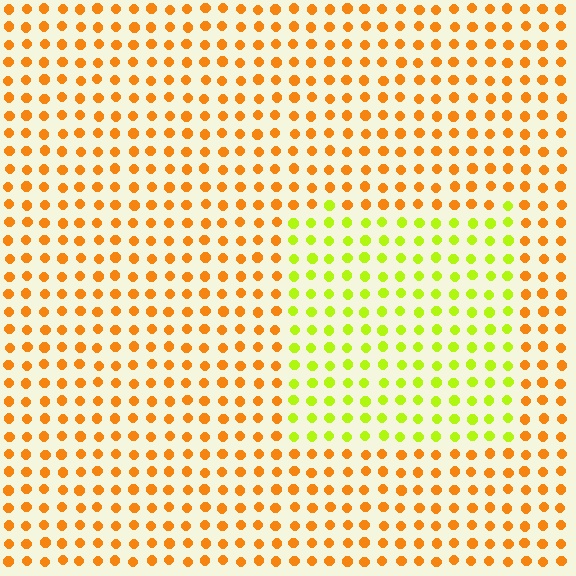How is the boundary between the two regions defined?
The boundary is defined purely by a slight shift in hue (about 48 degrees). Spacing, size, and orientation are identical on both sides.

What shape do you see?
I see a rectangle.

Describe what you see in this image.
The image is filled with small orange elements in a uniform arrangement. A rectangle-shaped region is visible where the elements are tinted to a slightly different hue, forming a subtle color boundary.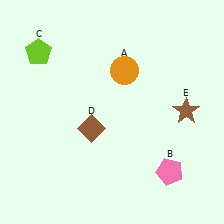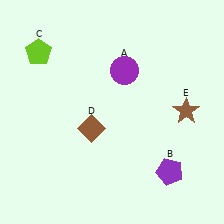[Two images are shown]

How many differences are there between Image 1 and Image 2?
There are 2 differences between the two images.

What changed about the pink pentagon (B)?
In Image 1, B is pink. In Image 2, it changed to purple.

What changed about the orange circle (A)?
In Image 1, A is orange. In Image 2, it changed to purple.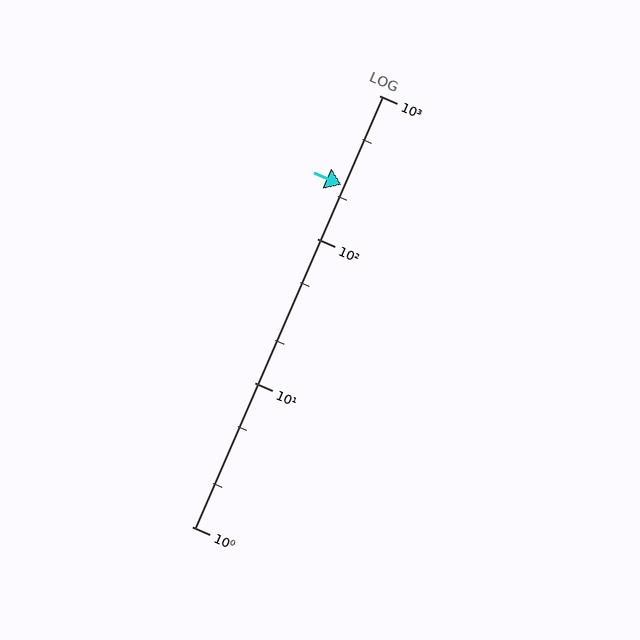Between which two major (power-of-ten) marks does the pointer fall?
The pointer is between 100 and 1000.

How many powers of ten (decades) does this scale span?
The scale spans 3 decades, from 1 to 1000.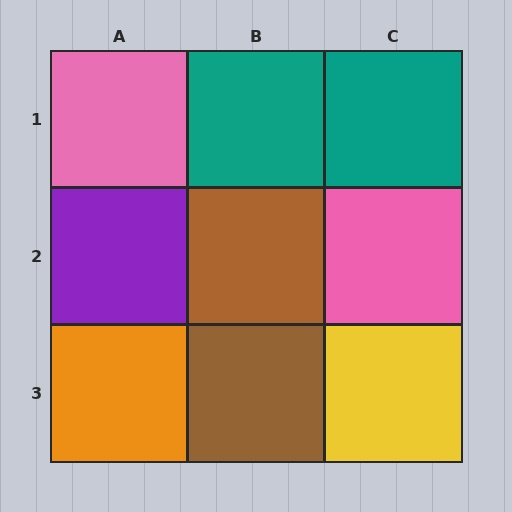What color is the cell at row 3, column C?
Yellow.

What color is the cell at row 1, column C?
Teal.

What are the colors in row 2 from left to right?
Purple, brown, pink.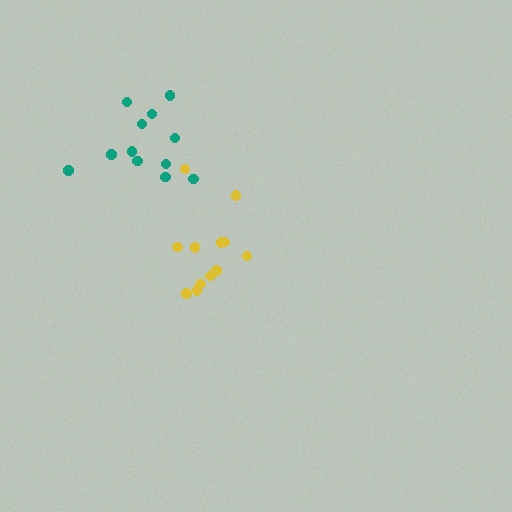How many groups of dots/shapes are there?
There are 2 groups.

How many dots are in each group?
Group 1: 12 dots, Group 2: 12 dots (24 total).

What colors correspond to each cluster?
The clusters are colored: teal, yellow.